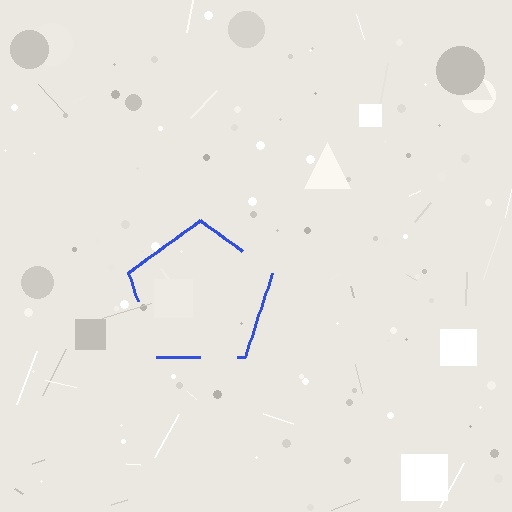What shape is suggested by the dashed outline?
The dashed outline suggests a pentagon.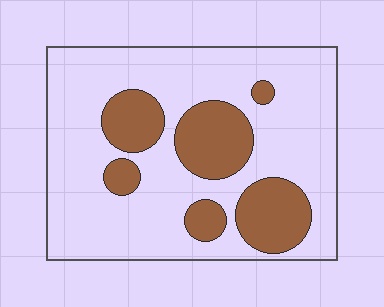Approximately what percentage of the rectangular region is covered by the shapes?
Approximately 25%.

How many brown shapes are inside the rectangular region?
6.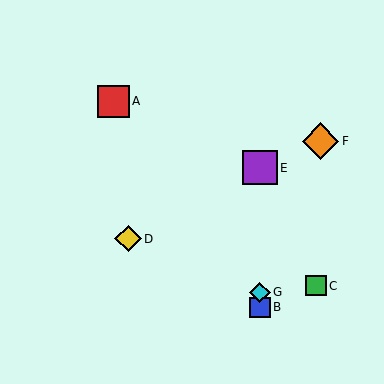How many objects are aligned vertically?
3 objects (B, E, G) are aligned vertically.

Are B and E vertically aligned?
Yes, both are at x≈260.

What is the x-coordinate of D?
Object D is at x≈128.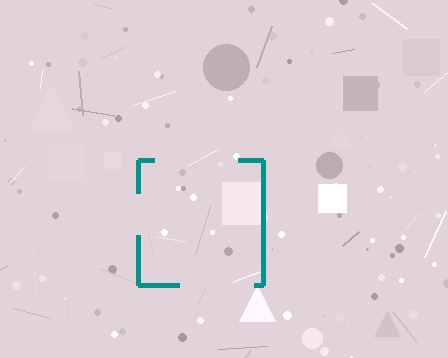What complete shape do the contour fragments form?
The contour fragments form a square.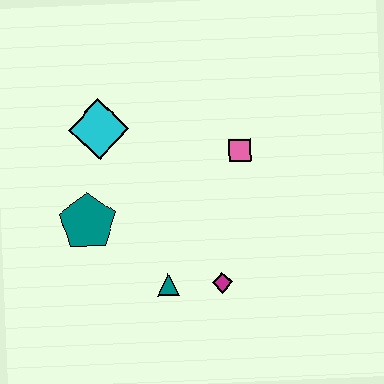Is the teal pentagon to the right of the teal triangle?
No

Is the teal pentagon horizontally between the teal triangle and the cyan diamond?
No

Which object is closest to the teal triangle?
The magenta diamond is closest to the teal triangle.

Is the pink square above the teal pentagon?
Yes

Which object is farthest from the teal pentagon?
The pink square is farthest from the teal pentagon.